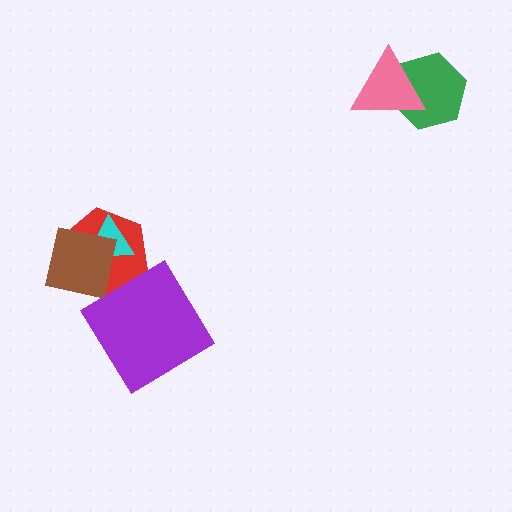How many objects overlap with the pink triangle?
1 object overlaps with the pink triangle.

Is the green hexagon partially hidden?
Yes, it is partially covered by another shape.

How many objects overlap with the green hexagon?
1 object overlaps with the green hexagon.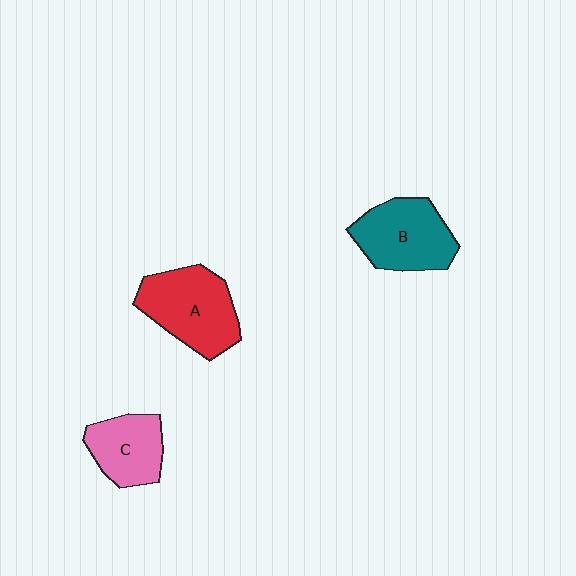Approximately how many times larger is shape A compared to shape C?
Approximately 1.4 times.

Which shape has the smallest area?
Shape C (pink).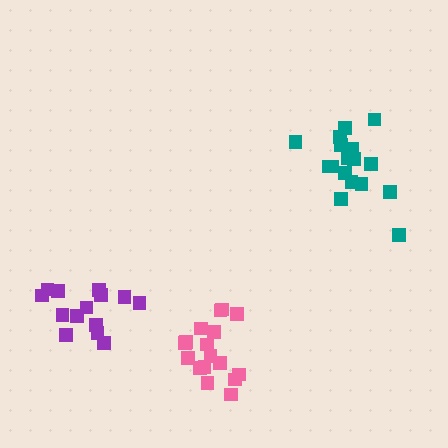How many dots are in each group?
Group 1: 17 dots, Group 2: 17 dots, Group 3: 14 dots (48 total).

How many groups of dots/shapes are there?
There are 3 groups.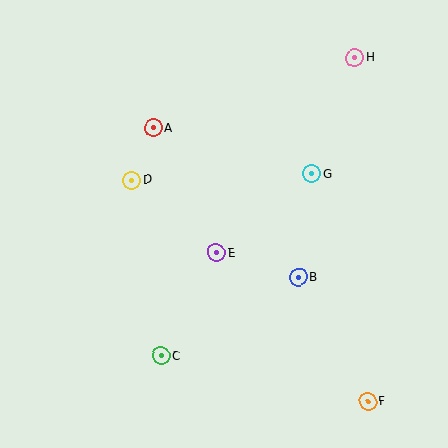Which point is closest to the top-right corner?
Point H is closest to the top-right corner.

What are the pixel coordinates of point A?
Point A is at (153, 128).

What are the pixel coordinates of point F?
Point F is at (368, 402).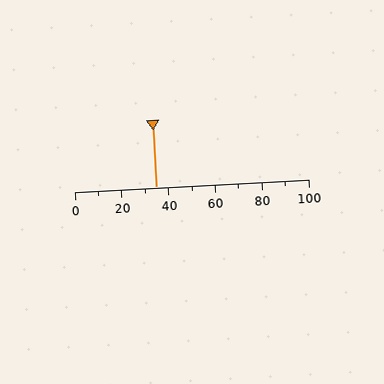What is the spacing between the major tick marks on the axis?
The major ticks are spaced 20 apart.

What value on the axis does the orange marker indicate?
The marker indicates approximately 35.